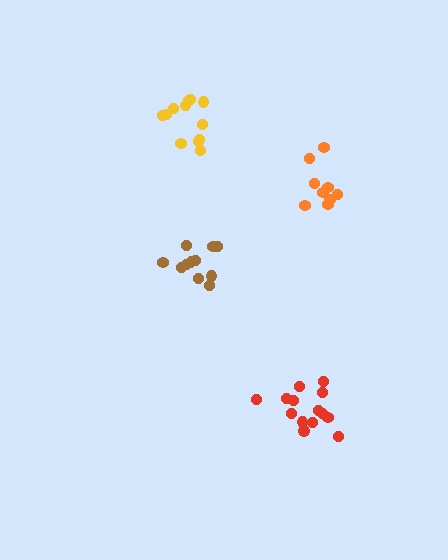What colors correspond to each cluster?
The clusters are colored: orange, brown, red, yellow.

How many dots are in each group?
Group 1: 9 dots, Group 2: 12 dots, Group 3: 14 dots, Group 4: 12 dots (47 total).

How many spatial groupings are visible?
There are 4 spatial groupings.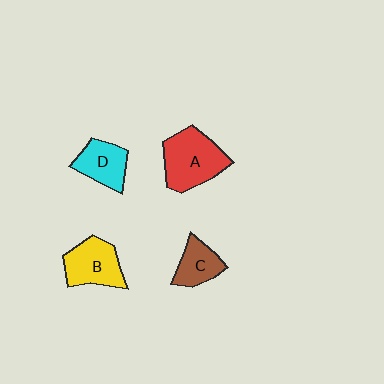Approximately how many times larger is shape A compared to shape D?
Approximately 1.5 times.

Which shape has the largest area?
Shape A (red).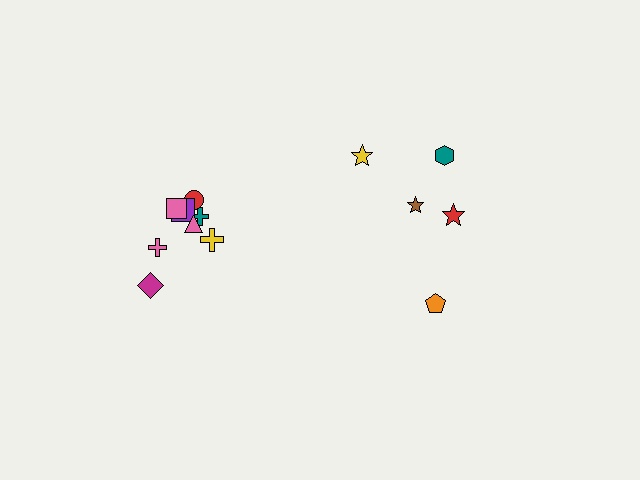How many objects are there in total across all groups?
There are 13 objects.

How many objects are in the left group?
There are 8 objects.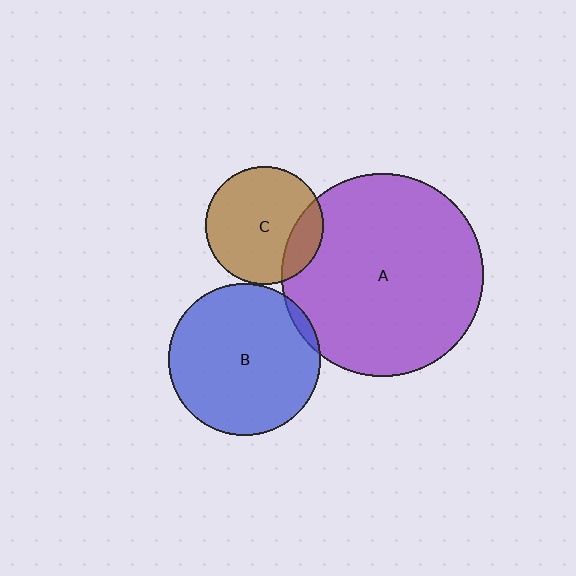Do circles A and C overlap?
Yes.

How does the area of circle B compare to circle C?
Approximately 1.7 times.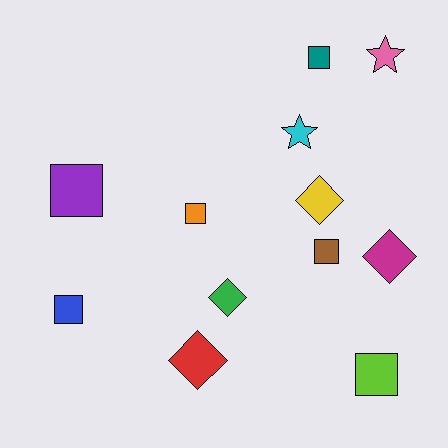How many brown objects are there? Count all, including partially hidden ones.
There is 1 brown object.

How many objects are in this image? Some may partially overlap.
There are 12 objects.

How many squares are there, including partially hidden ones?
There are 6 squares.